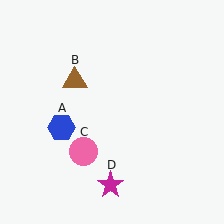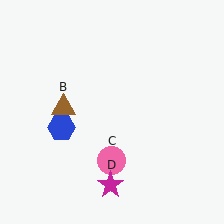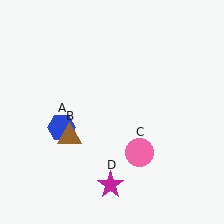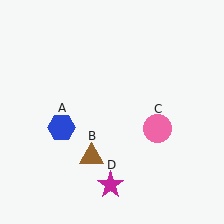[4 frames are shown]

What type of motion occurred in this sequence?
The brown triangle (object B), pink circle (object C) rotated counterclockwise around the center of the scene.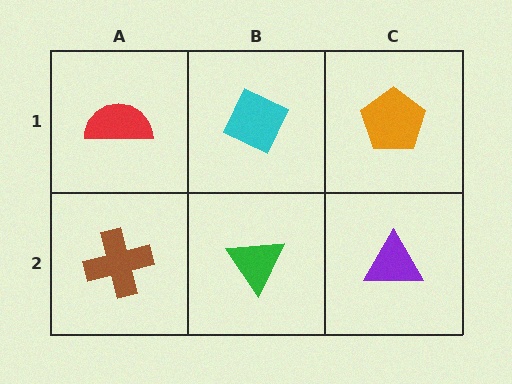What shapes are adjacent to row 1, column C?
A purple triangle (row 2, column C), a cyan diamond (row 1, column B).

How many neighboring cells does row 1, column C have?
2.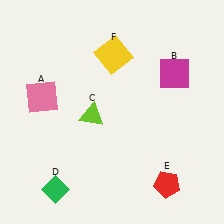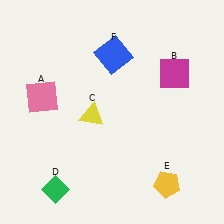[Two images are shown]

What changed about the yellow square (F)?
In Image 1, F is yellow. In Image 2, it changed to blue.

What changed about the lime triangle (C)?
In Image 1, C is lime. In Image 2, it changed to yellow.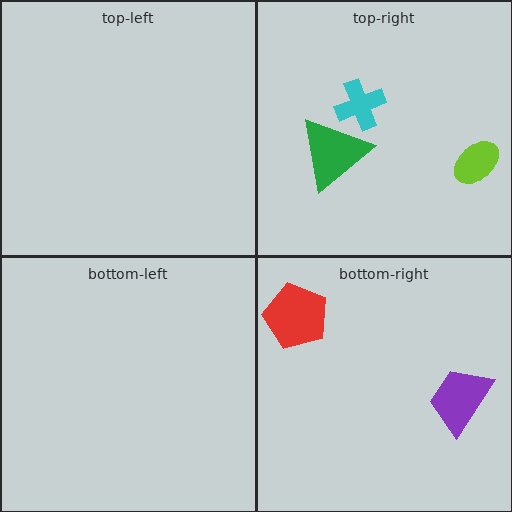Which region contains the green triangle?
The top-right region.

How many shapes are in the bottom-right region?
2.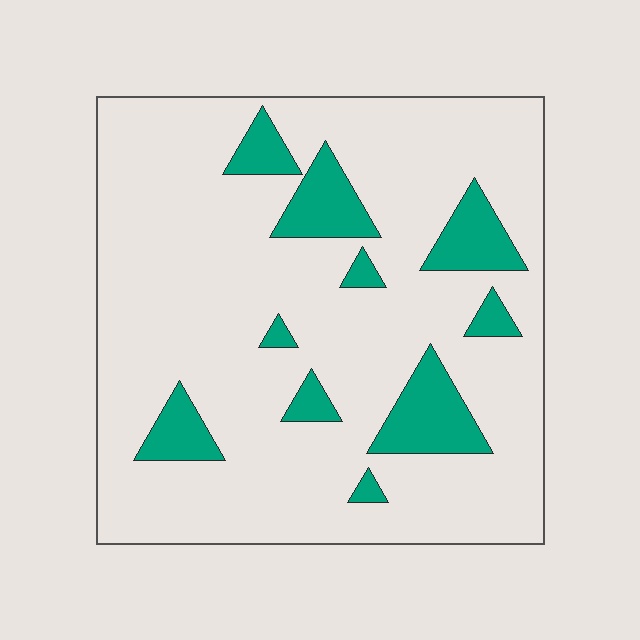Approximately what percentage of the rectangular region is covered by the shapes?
Approximately 15%.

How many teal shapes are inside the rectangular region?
10.